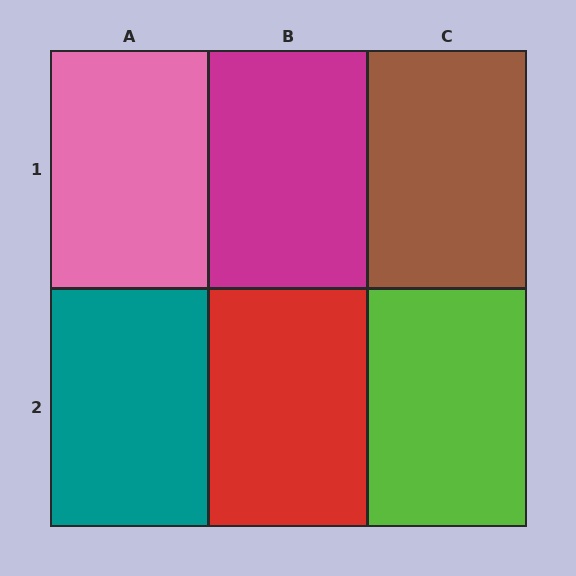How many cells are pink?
1 cell is pink.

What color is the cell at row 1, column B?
Magenta.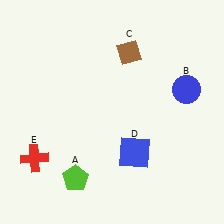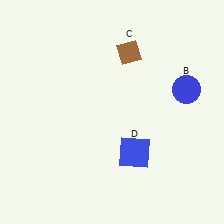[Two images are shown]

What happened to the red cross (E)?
The red cross (E) was removed in Image 2. It was in the bottom-left area of Image 1.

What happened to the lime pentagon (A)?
The lime pentagon (A) was removed in Image 2. It was in the bottom-left area of Image 1.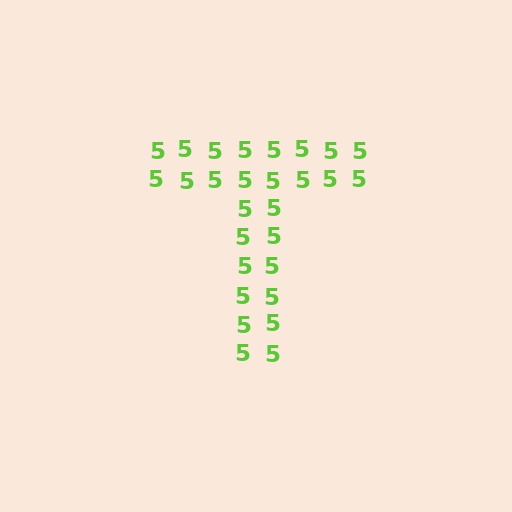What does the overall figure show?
The overall figure shows the letter T.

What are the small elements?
The small elements are digit 5's.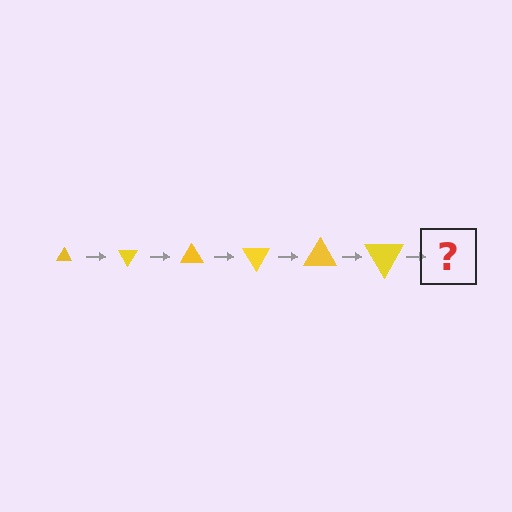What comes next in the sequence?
The next element should be a triangle, larger than the previous one and rotated 360 degrees from the start.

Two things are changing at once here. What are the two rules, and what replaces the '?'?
The two rules are that the triangle grows larger each step and it rotates 60 degrees each step. The '?' should be a triangle, larger than the previous one and rotated 360 degrees from the start.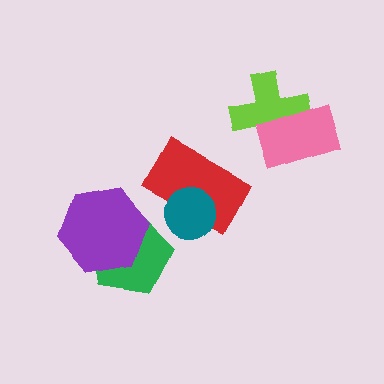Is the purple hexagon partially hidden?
No, no other shape covers it.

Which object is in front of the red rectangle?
The teal circle is in front of the red rectangle.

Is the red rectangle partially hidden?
Yes, it is partially covered by another shape.